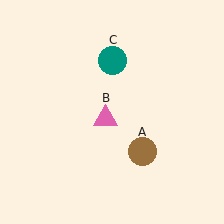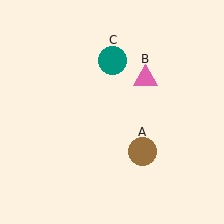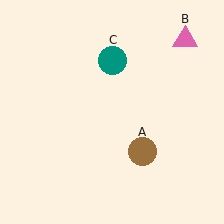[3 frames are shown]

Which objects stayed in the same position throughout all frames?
Brown circle (object A) and teal circle (object C) remained stationary.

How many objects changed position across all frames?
1 object changed position: pink triangle (object B).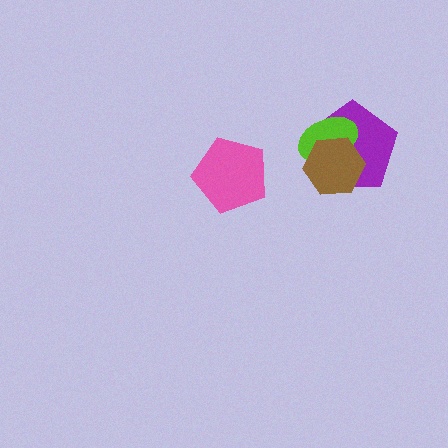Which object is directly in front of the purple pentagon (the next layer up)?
The lime ellipse is directly in front of the purple pentagon.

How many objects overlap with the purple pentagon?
2 objects overlap with the purple pentagon.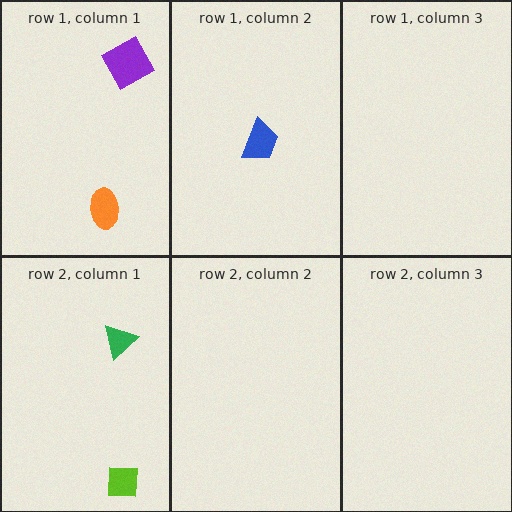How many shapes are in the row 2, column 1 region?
2.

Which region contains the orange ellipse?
The row 1, column 1 region.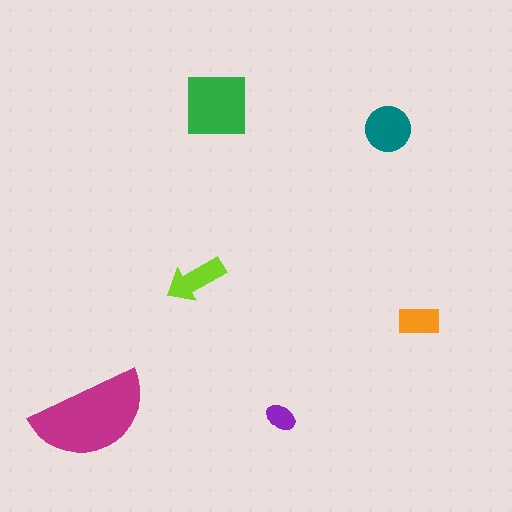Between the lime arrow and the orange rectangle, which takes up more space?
The lime arrow.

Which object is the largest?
The magenta semicircle.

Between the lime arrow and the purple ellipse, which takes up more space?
The lime arrow.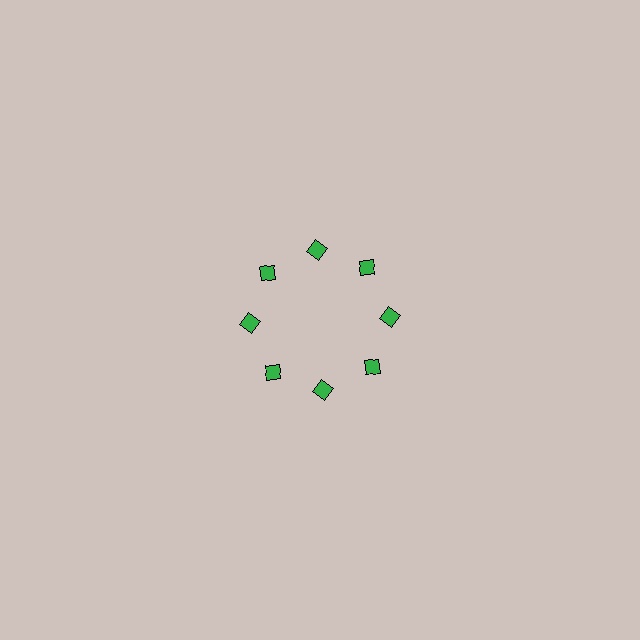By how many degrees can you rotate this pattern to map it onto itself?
The pattern maps onto itself every 45 degrees of rotation.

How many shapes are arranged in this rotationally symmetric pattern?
There are 8 shapes, arranged in 8 groups of 1.